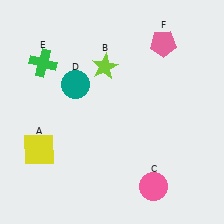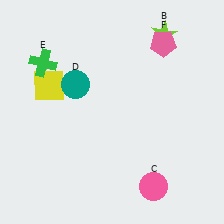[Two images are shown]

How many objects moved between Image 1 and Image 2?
2 objects moved between the two images.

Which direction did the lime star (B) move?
The lime star (B) moved right.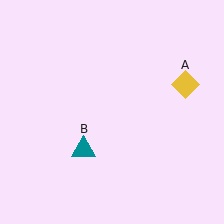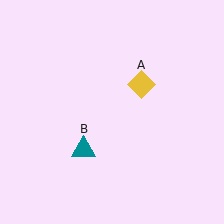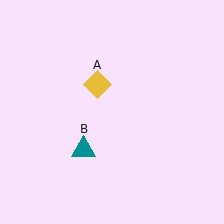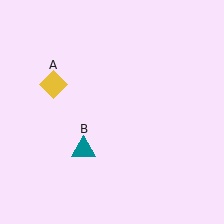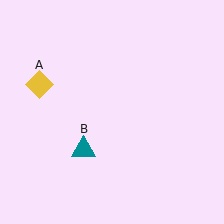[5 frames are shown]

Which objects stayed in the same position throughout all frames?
Teal triangle (object B) remained stationary.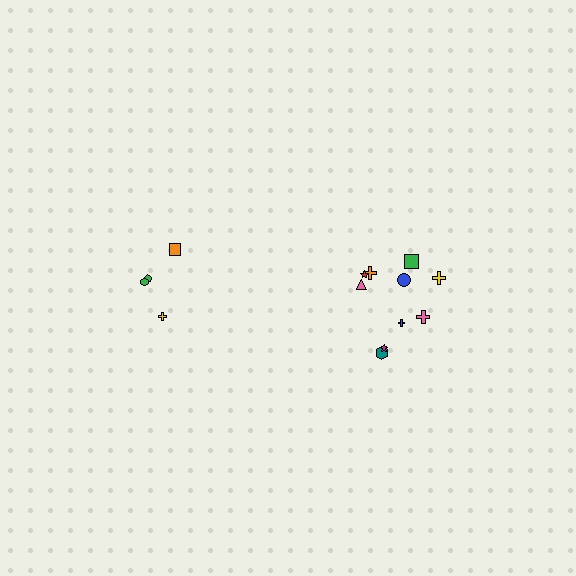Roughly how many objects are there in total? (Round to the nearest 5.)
Roughly 15 objects in total.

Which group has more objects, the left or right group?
The right group.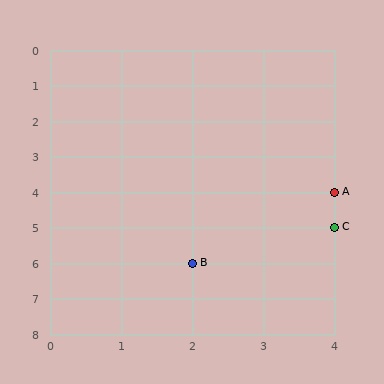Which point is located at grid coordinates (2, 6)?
Point B is at (2, 6).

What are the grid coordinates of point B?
Point B is at grid coordinates (2, 6).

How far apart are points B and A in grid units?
Points B and A are 2 columns and 2 rows apart (about 2.8 grid units diagonally).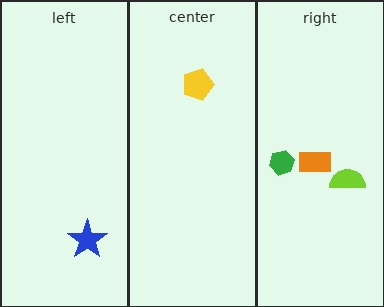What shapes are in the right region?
The green hexagon, the lime semicircle, the orange rectangle.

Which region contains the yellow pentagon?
The center region.